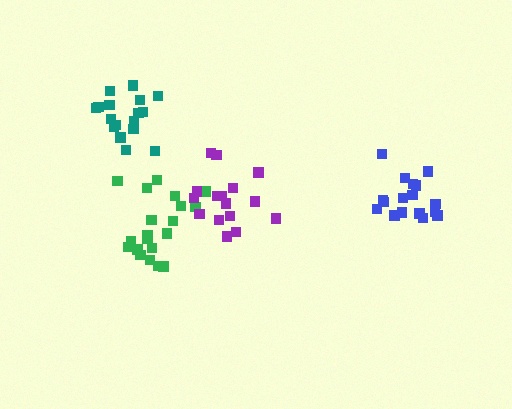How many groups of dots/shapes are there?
There are 4 groups.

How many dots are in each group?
Group 1: 17 dots, Group 2: 17 dots, Group 3: 20 dots, Group 4: 16 dots (70 total).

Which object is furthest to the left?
The teal cluster is leftmost.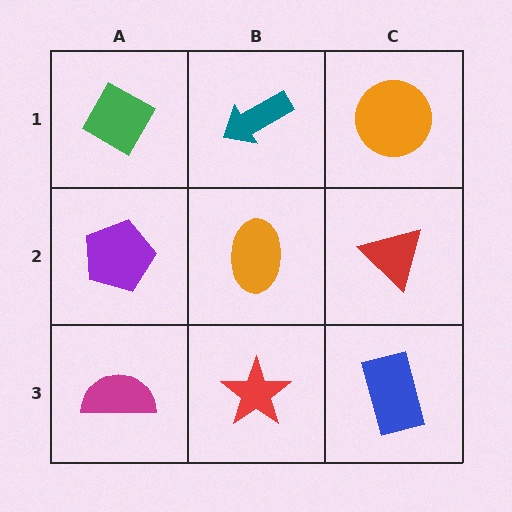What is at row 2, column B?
An orange ellipse.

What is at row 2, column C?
A red triangle.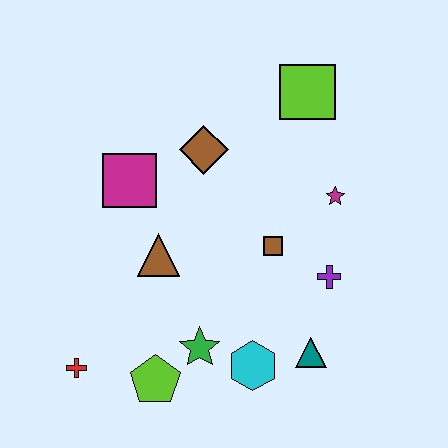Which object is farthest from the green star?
The lime square is farthest from the green star.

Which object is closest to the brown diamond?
The magenta square is closest to the brown diamond.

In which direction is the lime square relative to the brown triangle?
The lime square is above the brown triangle.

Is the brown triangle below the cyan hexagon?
No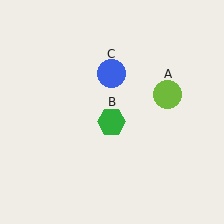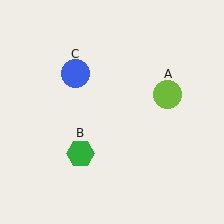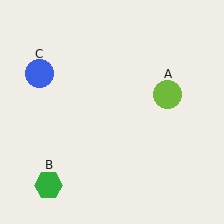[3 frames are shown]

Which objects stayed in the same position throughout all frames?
Lime circle (object A) remained stationary.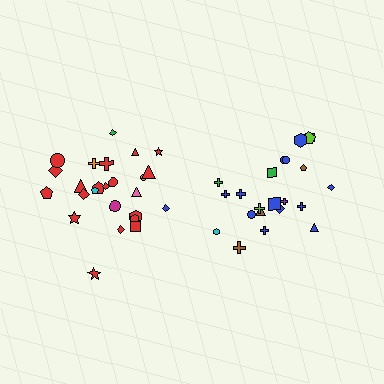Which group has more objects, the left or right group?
The left group.